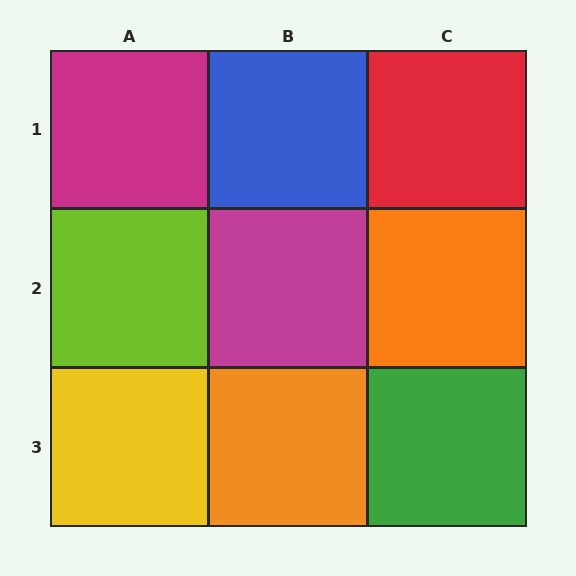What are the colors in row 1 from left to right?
Magenta, blue, red.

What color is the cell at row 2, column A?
Lime.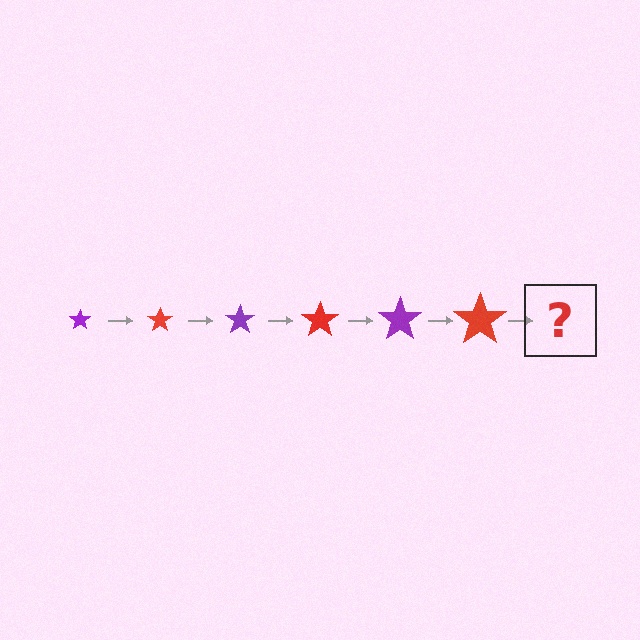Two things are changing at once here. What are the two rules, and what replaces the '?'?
The two rules are that the star grows larger each step and the color cycles through purple and red. The '?' should be a purple star, larger than the previous one.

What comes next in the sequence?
The next element should be a purple star, larger than the previous one.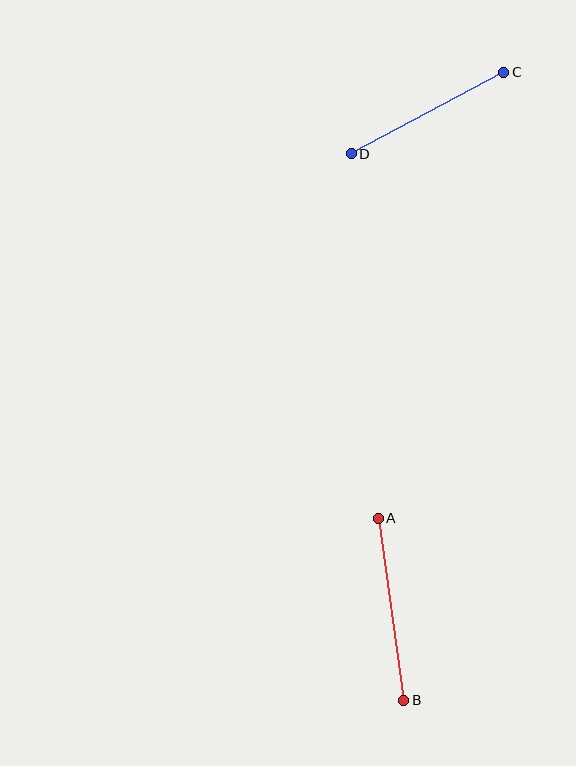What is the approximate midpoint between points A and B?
The midpoint is at approximately (391, 609) pixels.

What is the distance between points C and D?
The distance is approximately 173 pixels.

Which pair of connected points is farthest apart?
Points A and B are farthest apart.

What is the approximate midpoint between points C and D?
The midpoint is at approximately (428, 113) pixels.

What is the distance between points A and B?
The distance is approximately 184 pixels.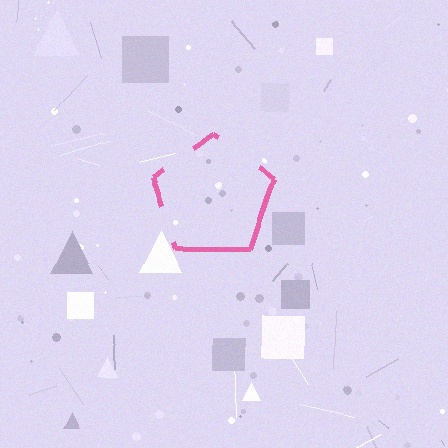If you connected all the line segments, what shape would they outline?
They would outline a pentagon.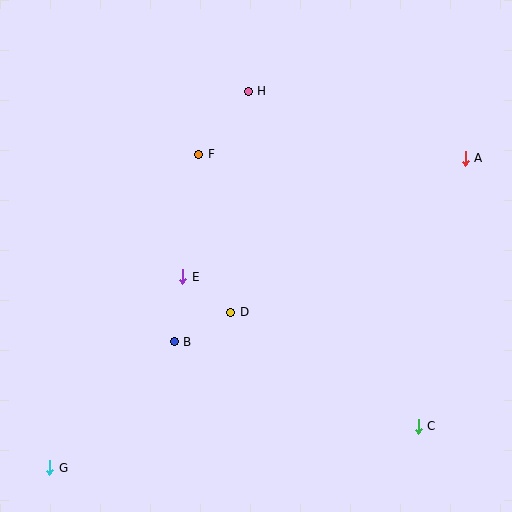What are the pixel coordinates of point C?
Point C is at (418, 426).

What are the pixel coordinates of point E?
Point E is at (183, 277).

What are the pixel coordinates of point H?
Point H is at (248, 91).